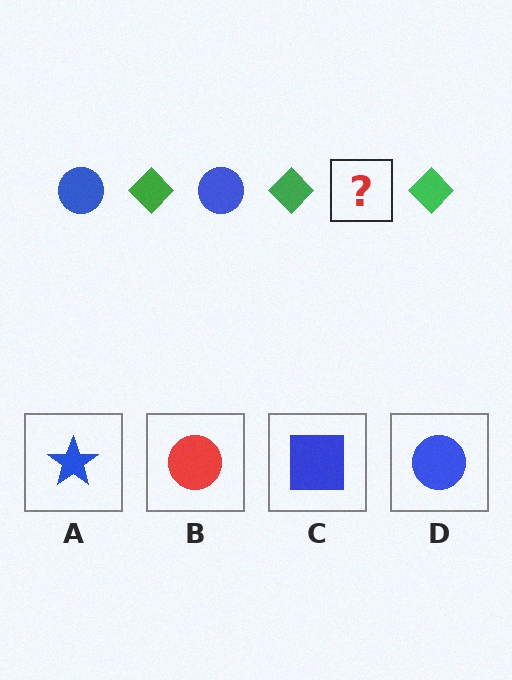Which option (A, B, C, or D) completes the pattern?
D.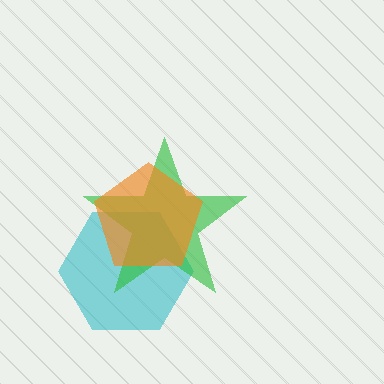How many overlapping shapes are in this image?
There are 3 overlapping shapes in the image.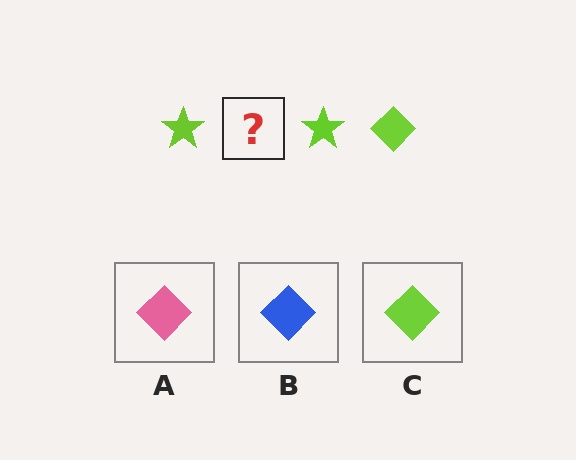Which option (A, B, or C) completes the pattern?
C.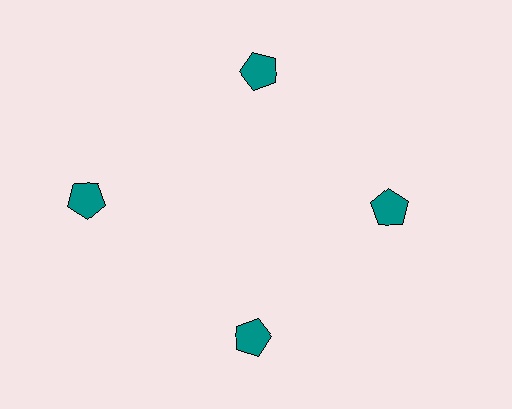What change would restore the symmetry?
The symmetry would be restored by moving it inward, back onto the ring so that all 4 pentagons sit at equal angles and equal distance from the center.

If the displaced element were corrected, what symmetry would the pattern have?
It would have 4-fold rotational symmetry — the pattern would map onto itself every 90 degrees.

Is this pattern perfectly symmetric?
No. The 4 teal pentagons are arranged in a ring, but one element near the 9 o'clock position is pushed outward from the center, breaking the 4-fold rotational symmetry.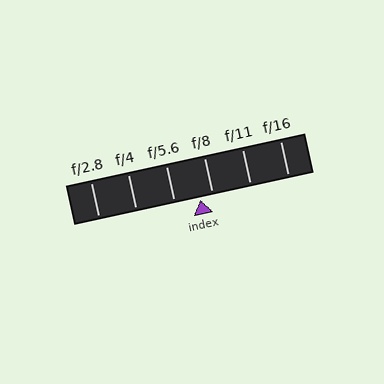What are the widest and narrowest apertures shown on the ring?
The widest aperture shown is f/2.8 and the narrowest is f/16.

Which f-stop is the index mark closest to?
The index mark is closest to f/8.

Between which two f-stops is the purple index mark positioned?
The index mark is between f/5.6 and f/8.